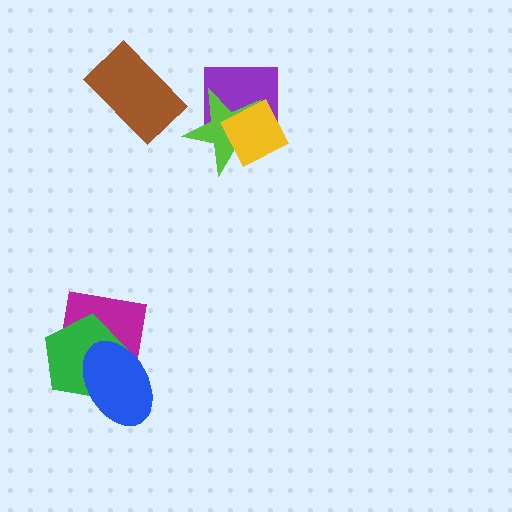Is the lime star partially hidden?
Yes, it is partially covered by another shape.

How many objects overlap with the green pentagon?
2 objects overlap with the green pentagon.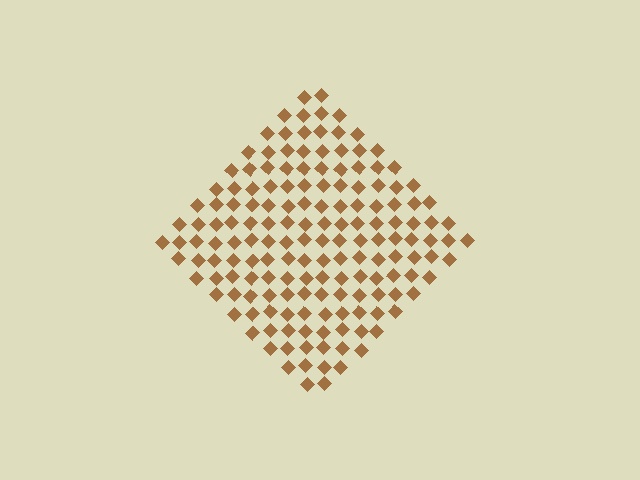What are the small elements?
The small elements are diamonds.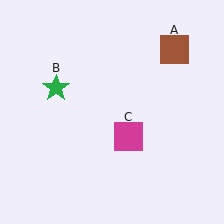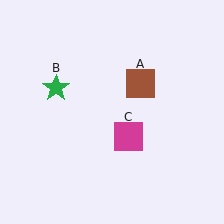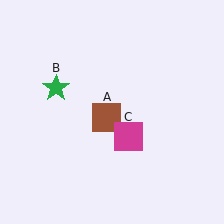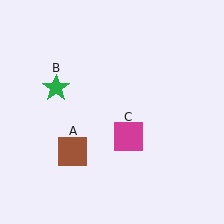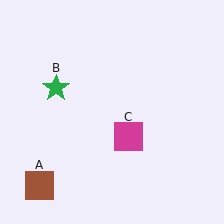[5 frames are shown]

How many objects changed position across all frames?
1 object changed position: brown square (object A).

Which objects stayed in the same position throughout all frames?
Green star (object B) and magenta square (object C) remained stationary.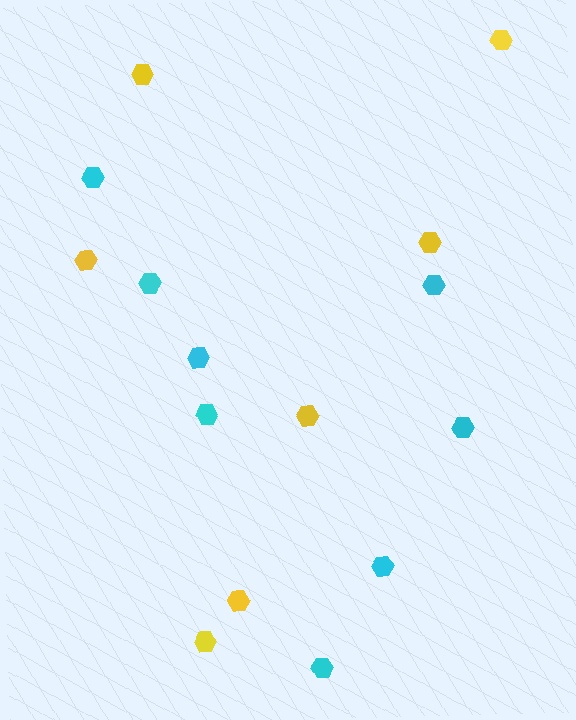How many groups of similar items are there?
There are 2 groups: one group of yellow hexagons (7) and one group of cyan hexagons (8).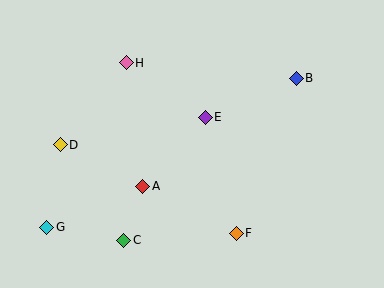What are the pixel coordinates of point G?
Point G is at (47, 227).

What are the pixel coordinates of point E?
Point E is at (205, 117).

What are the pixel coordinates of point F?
Point F is at (236, 233).